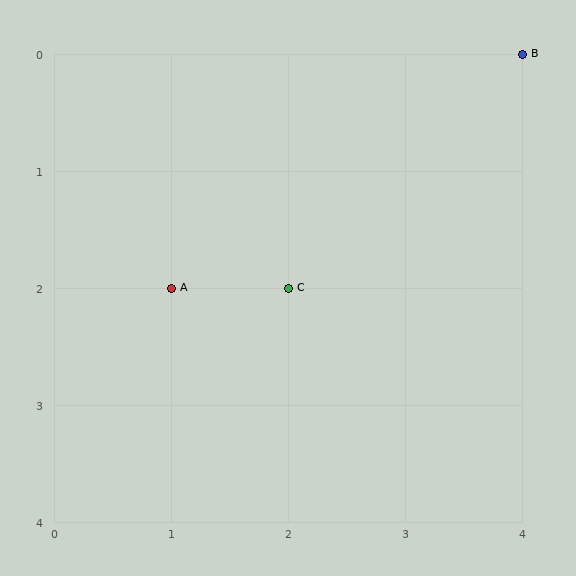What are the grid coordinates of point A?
Point A is at grid coordinates (1, 2).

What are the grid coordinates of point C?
Point C is at grid coordinates (2, 2).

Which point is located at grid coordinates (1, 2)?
Point A is at (1, 2).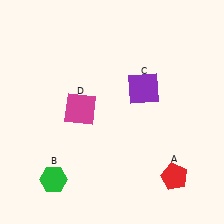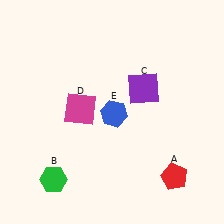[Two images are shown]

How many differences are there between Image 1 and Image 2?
There is 1 difference between the two images.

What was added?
A blue hexagon (E) was added in Image 2.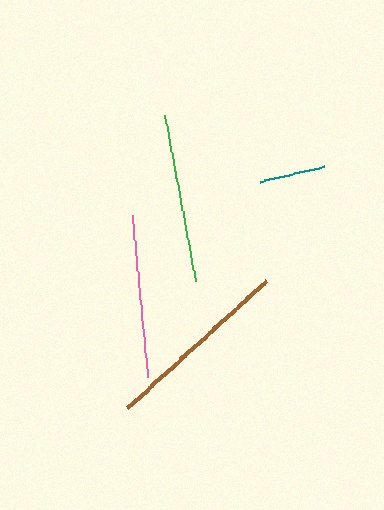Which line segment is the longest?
The brown line is the longest at approximately 188 pixels.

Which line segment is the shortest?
The teal line is the shortest at approximately 66 pixels.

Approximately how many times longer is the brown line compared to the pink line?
The brown line is approximately 1.2 times the length of the pink line.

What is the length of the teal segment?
The teal segment is approximately 66 pixels long.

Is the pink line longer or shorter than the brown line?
The brown line is longer than the pink line.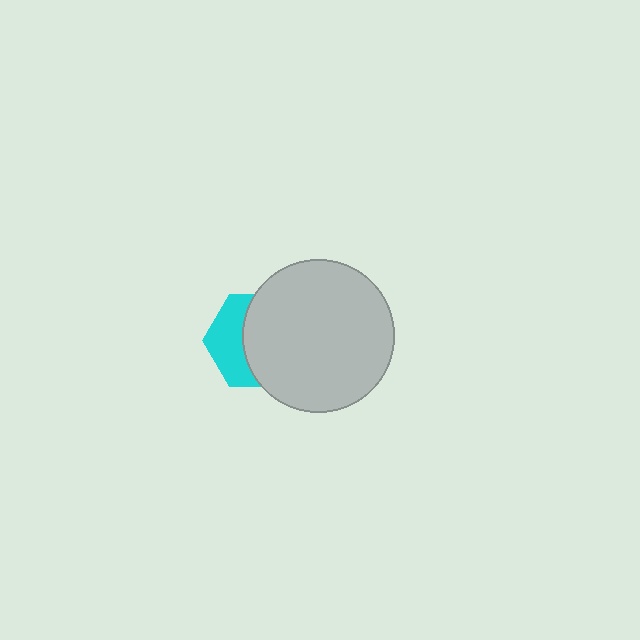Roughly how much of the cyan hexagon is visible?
A small part of it is visible (roughly 39%).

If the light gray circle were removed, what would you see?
You would see the complete cyan hexagon.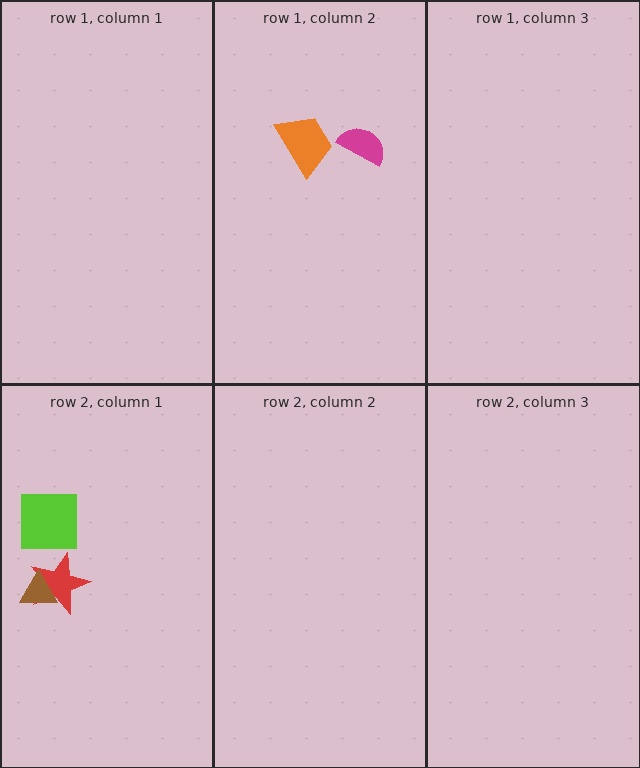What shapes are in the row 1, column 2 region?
The magenta semicircle, the orange trapezoid.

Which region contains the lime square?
The row 2, column 1 region.